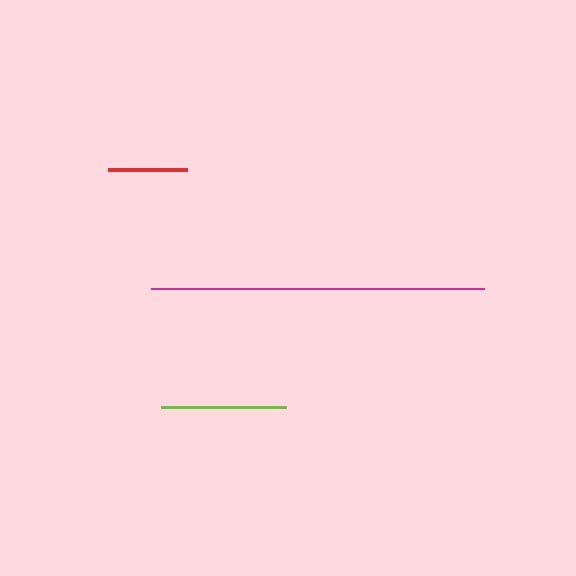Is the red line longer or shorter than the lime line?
The lime line is longer than the red line.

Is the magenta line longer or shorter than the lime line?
The magenta line is longer than the lime line.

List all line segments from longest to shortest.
From longest to shortest: magenta, lime, red.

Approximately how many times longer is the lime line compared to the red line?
The lime line is approximately 1.6 times the length of the red line.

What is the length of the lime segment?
The lime segment is approximately 125 pixels long.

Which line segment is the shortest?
The red line is the shortest at approximately 80 pixels.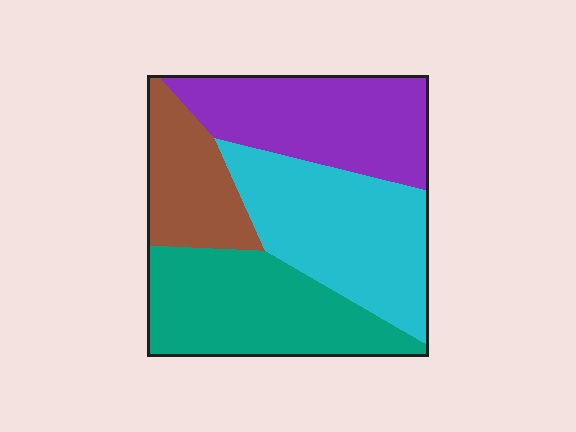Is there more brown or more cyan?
Cyan.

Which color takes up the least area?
Brown, at roughly 15%.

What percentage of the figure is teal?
Teal takes up about one quarter (1/4) of the figure.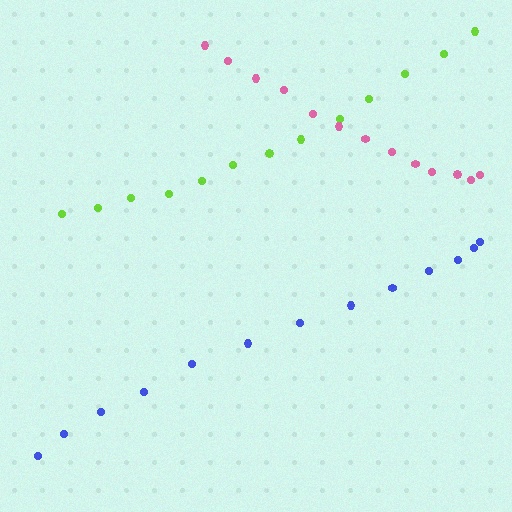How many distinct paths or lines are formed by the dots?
There are 3 distinct paths.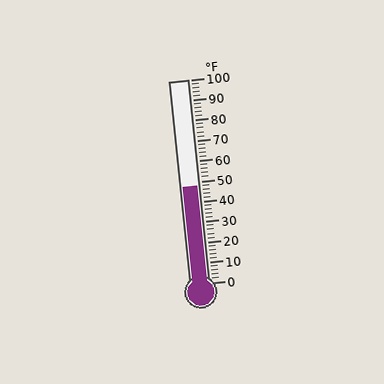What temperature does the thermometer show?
The thermometer shows approximately 48°F.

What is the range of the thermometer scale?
The thermometer scale ranges from 0°F to 100°F.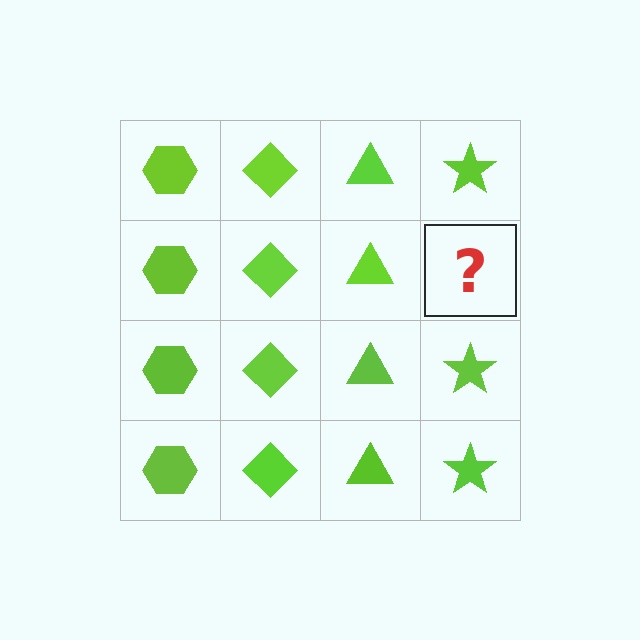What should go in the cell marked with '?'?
The missing cell should contain a lime star.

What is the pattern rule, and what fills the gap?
The rule is that each column has a consistent shape. The gap should be filled with a lime star.